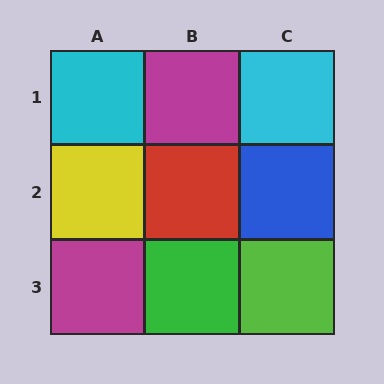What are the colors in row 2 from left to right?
Yellow, red, blue.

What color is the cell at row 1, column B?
Magenta.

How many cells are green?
1 cell is green.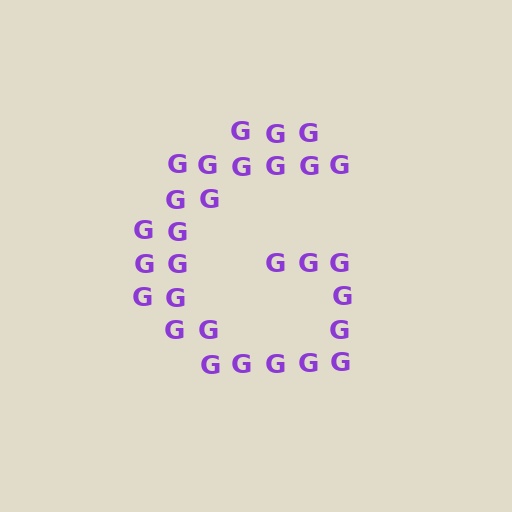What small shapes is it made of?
It is made of small letter G's.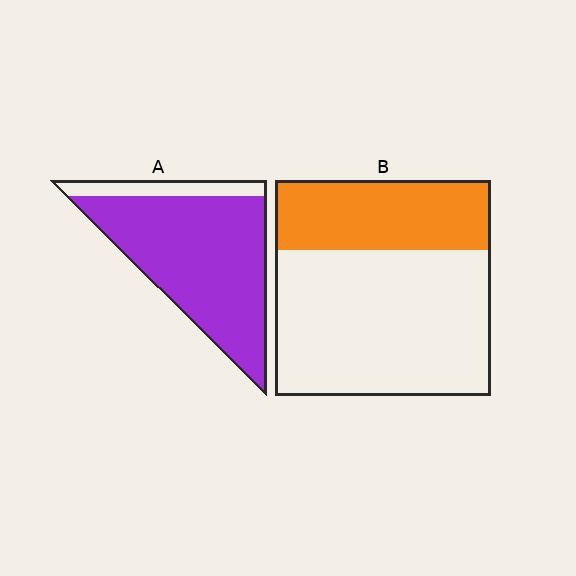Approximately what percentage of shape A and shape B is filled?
A is approximately 85% and B is approximately 30%.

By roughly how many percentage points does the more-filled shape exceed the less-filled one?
By roughly 55 percentage points (A over B).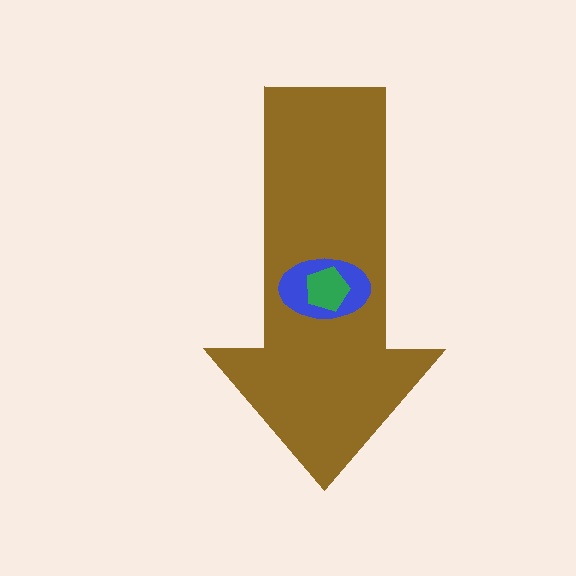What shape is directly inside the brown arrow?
The blue ellipse.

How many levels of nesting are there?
3.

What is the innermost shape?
The green pentagon.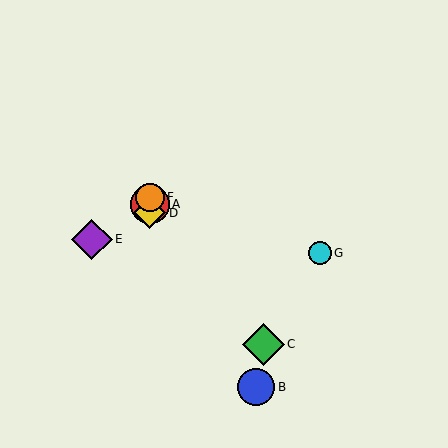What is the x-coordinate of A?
Object A is at x≈150.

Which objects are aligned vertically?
Objects A, D, F are aligned vertically.